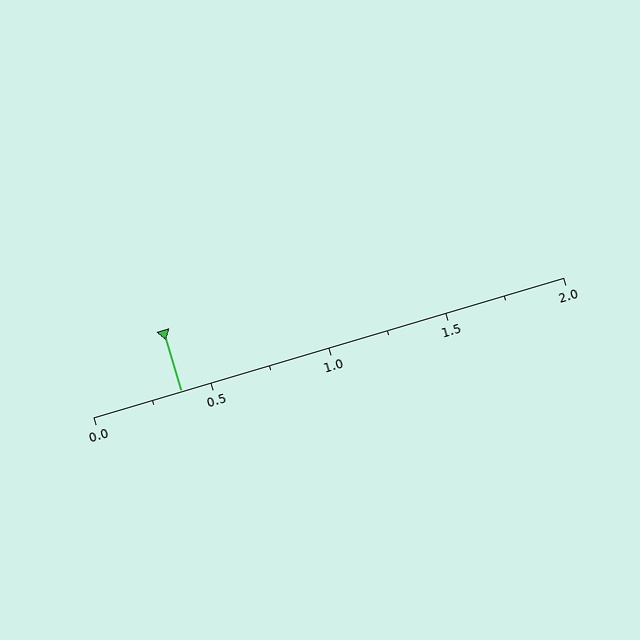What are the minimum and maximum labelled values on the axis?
The axis runs from 0.0 to 2.0.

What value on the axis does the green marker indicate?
The marker indicates approximately 0.38.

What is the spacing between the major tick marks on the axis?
The major ticks are spaced 0.5 apart.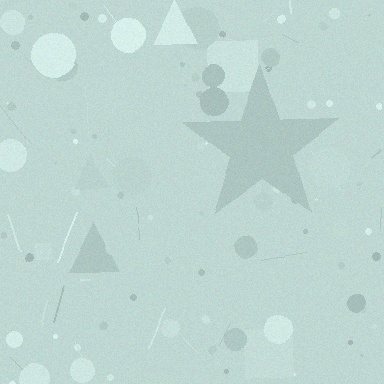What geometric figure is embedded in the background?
A star is embedded in the background.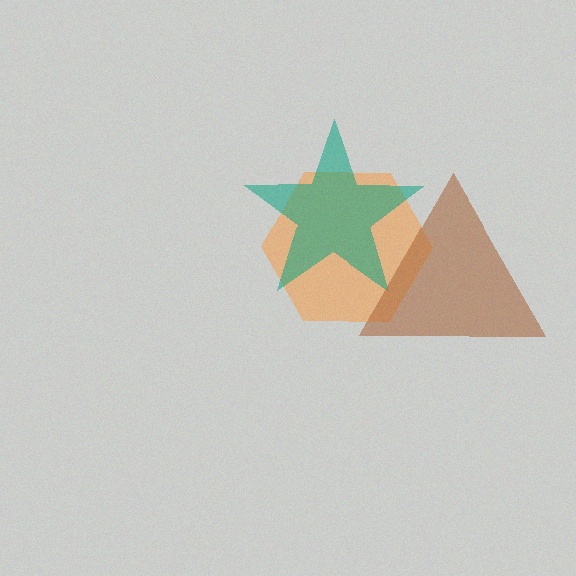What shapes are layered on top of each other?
The layered shapes are: an orange hexagon, a teal star, a brown triangle.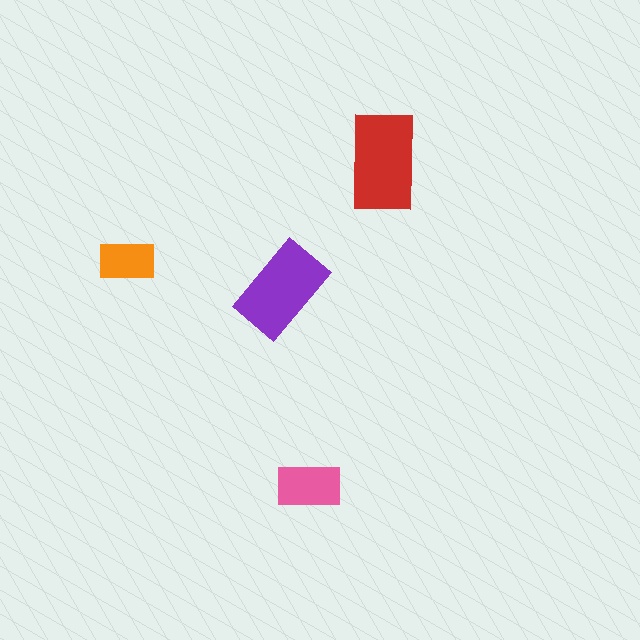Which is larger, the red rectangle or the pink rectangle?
The red one.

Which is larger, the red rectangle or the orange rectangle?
The red one.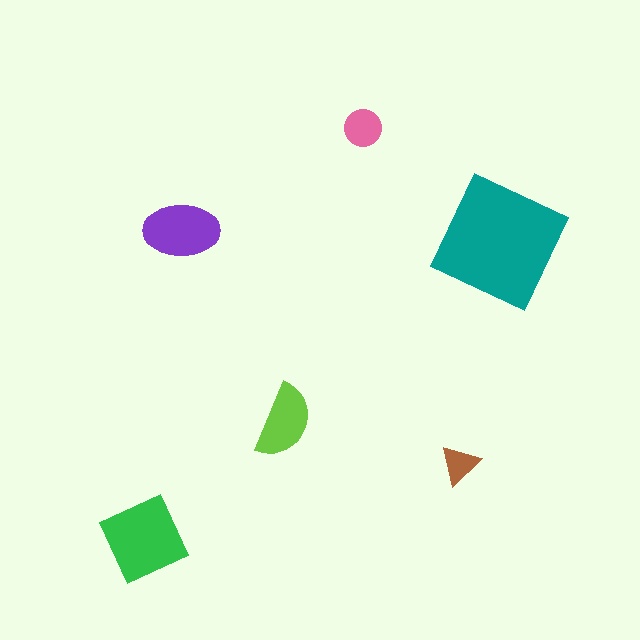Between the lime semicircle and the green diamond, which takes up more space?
The green diamond.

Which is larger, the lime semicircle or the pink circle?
The lime semicircle.